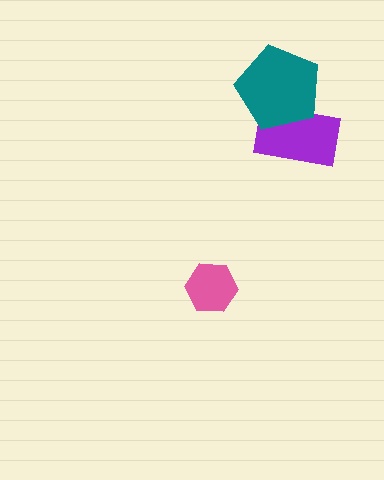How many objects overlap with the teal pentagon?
1 object overlaps with the teal pentagon.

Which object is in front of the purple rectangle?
The teal pentagon is in front of the purple rectangle.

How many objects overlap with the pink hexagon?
0 objects overlap with the pink hexagon.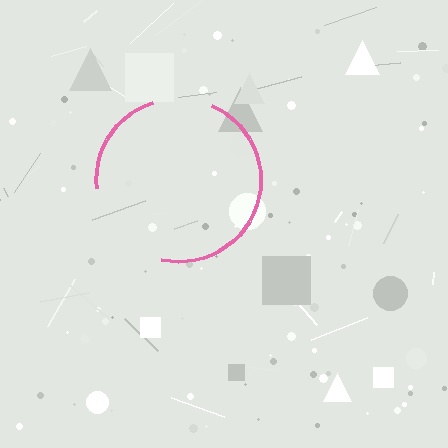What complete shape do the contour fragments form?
The contour fragments form a circle.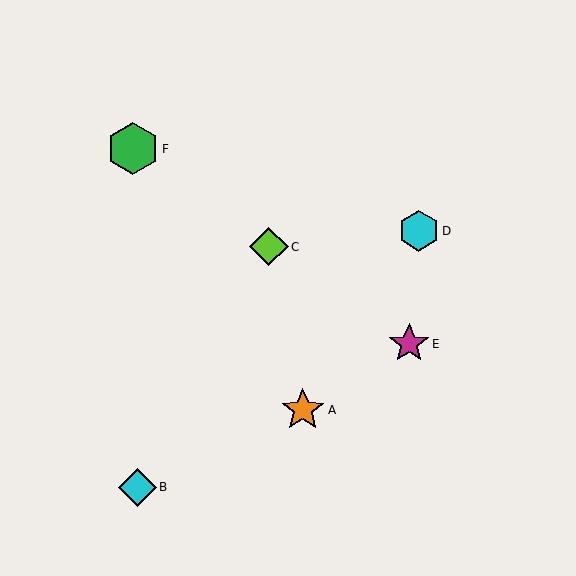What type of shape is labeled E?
Shape E is a magenta star.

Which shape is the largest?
The green hexagon (labeled F) is the largest.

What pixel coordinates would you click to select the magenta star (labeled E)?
Click at (409, 344) to select the magenta star E.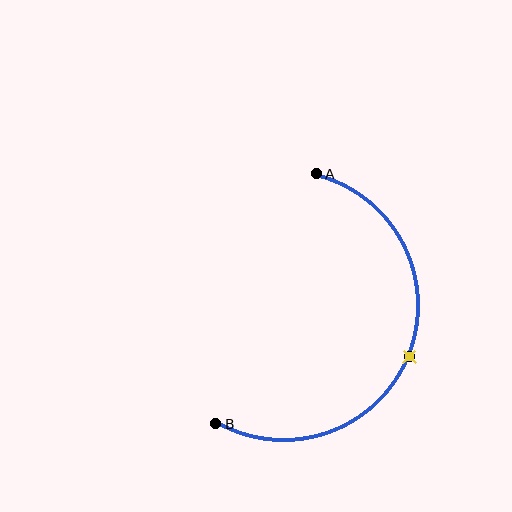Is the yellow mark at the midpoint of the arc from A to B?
Yes. The yellow mark lies on the arc at equal arc-length from both A and B — it is the arc midpoint.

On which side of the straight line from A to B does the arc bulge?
The arc bulges to the right of the straight line connecting A and B.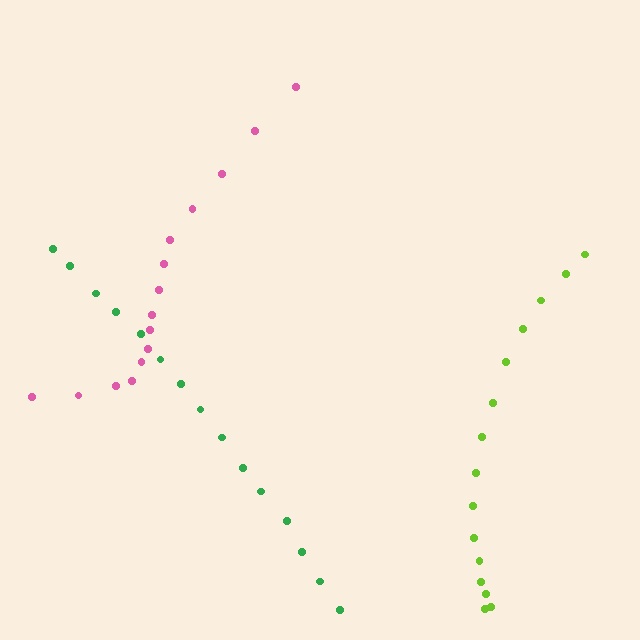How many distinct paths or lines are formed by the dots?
There are 3 distinct paths.